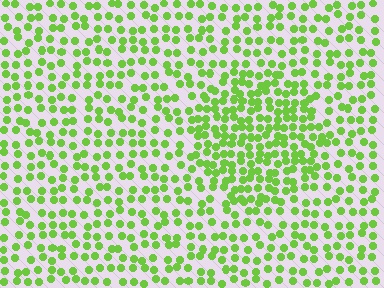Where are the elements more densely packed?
The elements are more densely packed inside the circle boundary.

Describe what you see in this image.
The image contains small lime elements arranged at two different densities. A circle-shaped region is visible where the elements are more densely packed than the surrounding area.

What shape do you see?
I see a circle.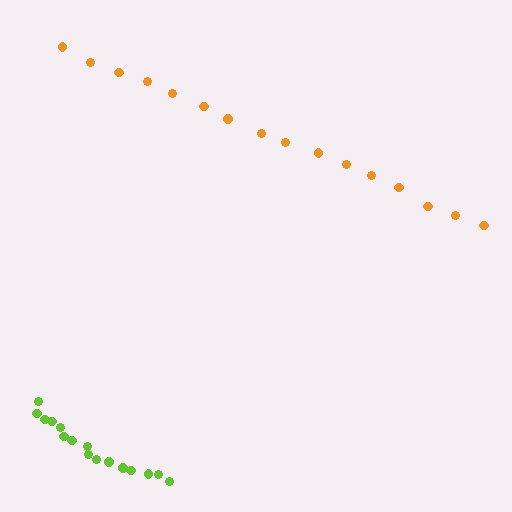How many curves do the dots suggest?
There are 2 distinct paths.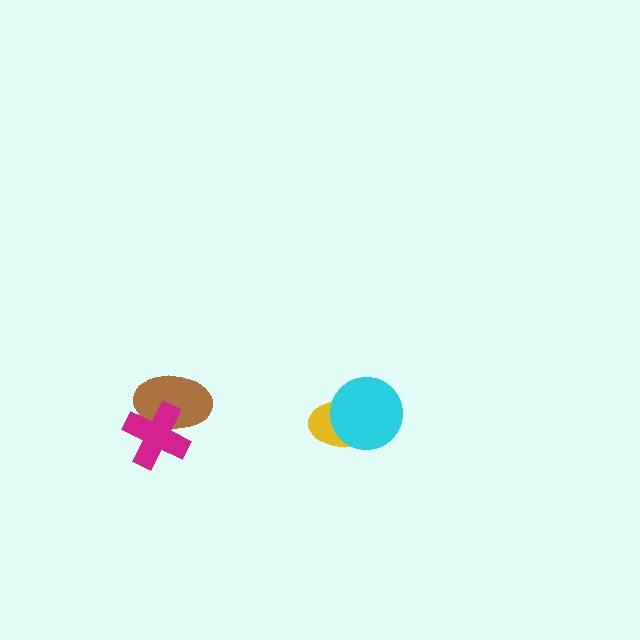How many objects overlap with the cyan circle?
1 object overlaps with the cyan circle.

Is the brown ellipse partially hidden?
Yes, it is partially covered by another shape.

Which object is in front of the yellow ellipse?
The cyan circle is in front of the yellow ellipse.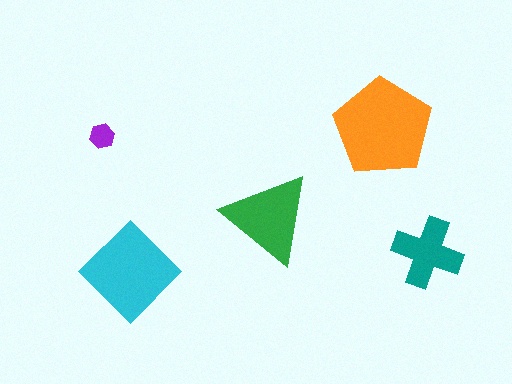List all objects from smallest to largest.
The purple hexagon, the teal cross, the green triangle, the cyan diamond, the orange pentagon.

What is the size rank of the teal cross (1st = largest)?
4th.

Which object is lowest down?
The cyan diamond is bottommost.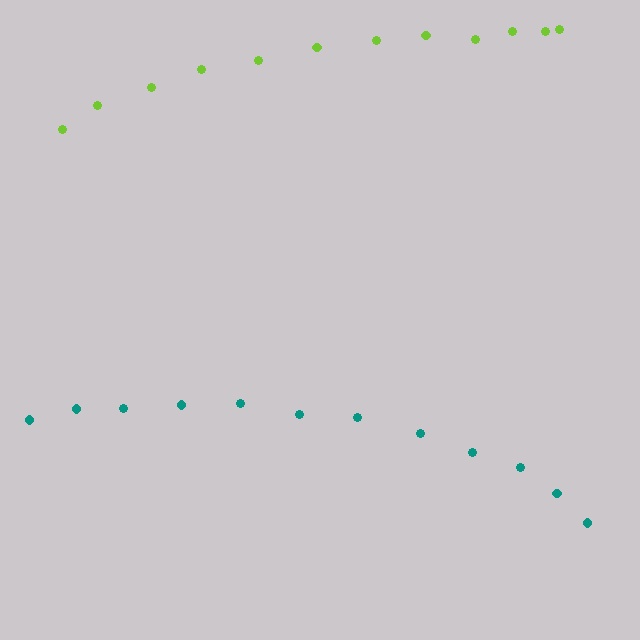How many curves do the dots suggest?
There are 2 distinct paths.